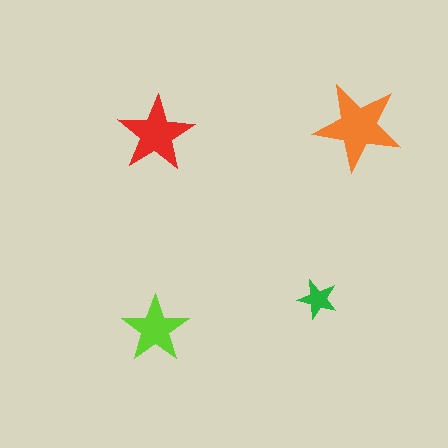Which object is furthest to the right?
The orange star is rightmost.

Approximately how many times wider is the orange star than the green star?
About 2 times wider.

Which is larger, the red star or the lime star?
The red one.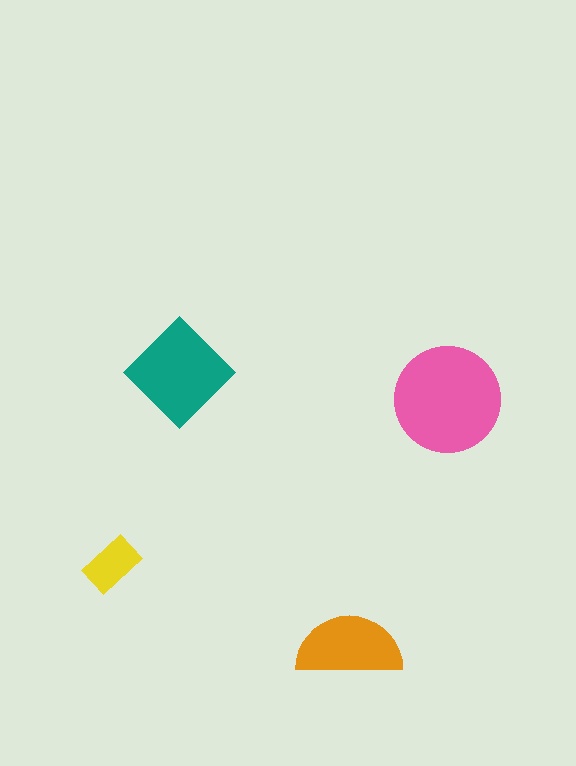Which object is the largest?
The pink circle.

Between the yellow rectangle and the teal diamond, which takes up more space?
The teal diamond.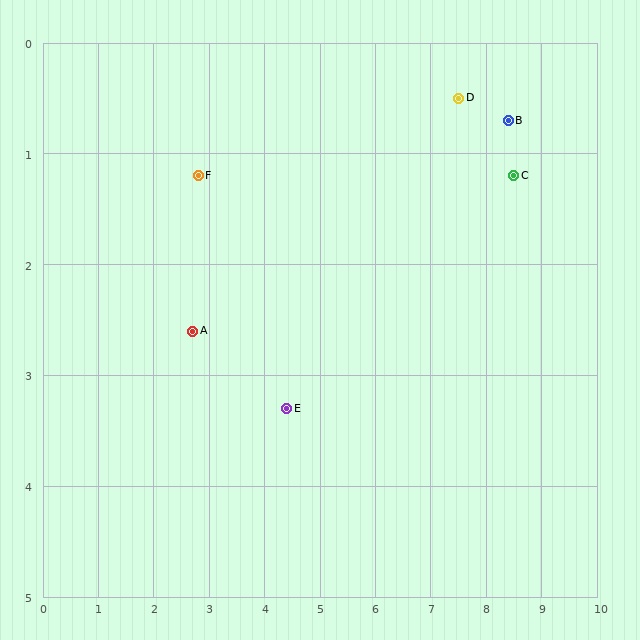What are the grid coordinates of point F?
Point F is at approximately (2.8, 1.2).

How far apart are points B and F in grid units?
Points B and F are about 5.6 grid units apart.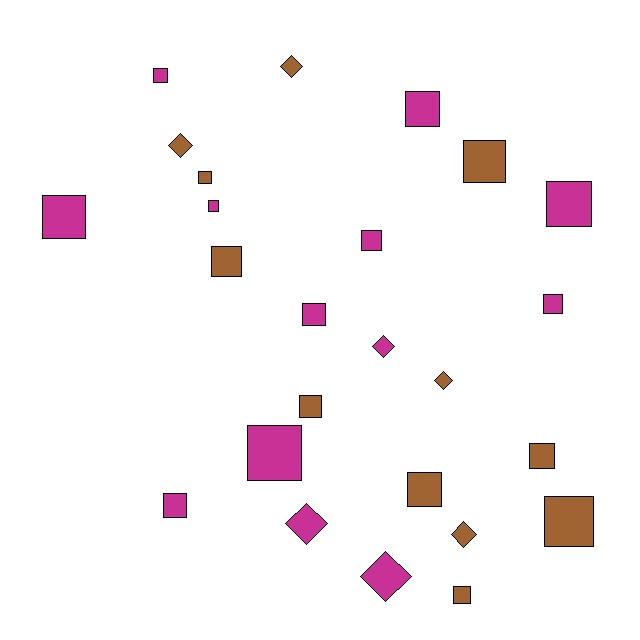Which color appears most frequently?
Magenta, with 13 objects.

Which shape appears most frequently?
Square, with 18 objects.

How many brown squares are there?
There are 8 brown squares.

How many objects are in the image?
There are 25 objects.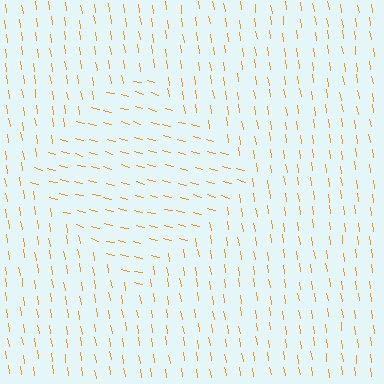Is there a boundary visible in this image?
Yes, there is a texture boundary formed by a change in line orientation.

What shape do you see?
I see a diamond.